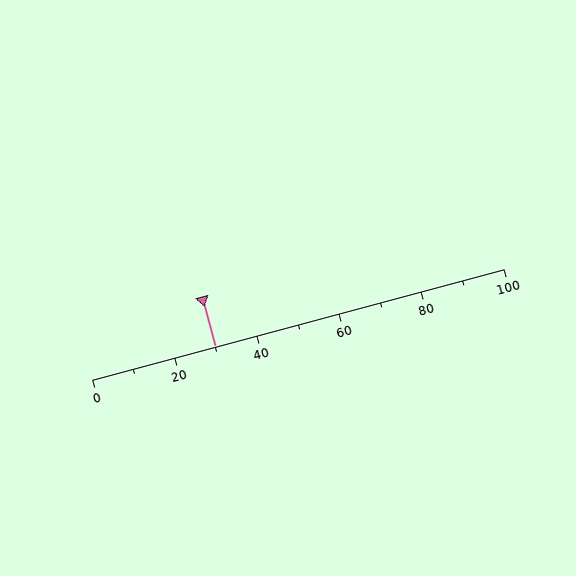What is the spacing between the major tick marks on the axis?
The major ticks are spaced 20 apart.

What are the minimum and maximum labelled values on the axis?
The axis runs from 0 to 100.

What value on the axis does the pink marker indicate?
The marker indicates approximately 30.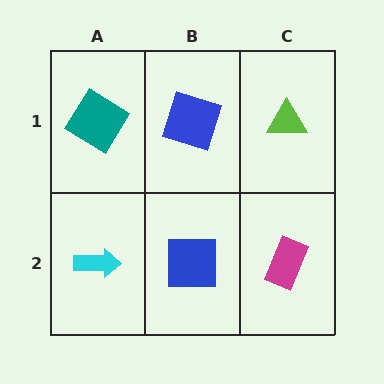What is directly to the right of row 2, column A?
A blue square.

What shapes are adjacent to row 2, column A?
A teal diamond (row 1, column A), a blue square (row 2, column B).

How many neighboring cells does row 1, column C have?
2.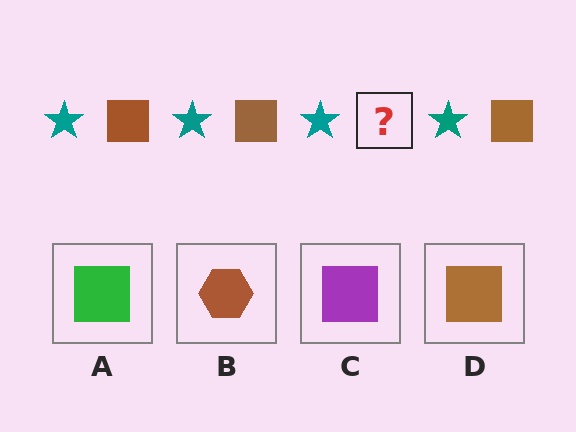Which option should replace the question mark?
Option D.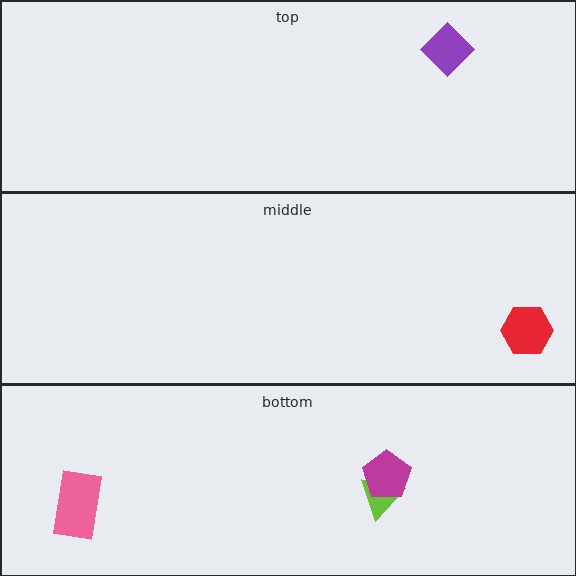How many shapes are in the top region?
1.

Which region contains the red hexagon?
The middle region.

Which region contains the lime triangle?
The bottom region.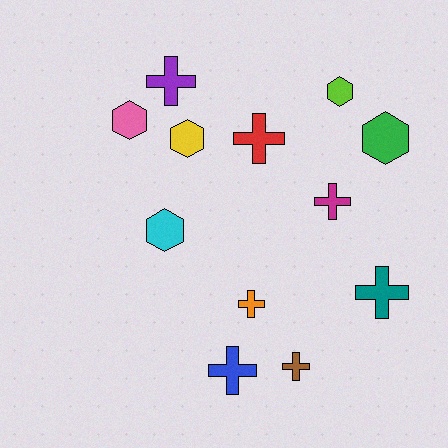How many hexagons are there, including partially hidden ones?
There are 5 hexagons.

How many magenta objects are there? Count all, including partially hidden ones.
There is 1 magenta object.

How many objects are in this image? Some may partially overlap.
There are 12 objects.